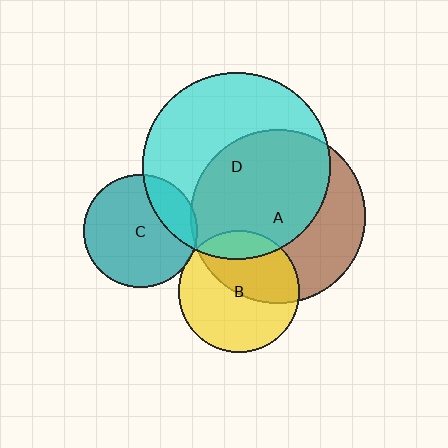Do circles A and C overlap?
Yes.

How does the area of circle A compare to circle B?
Approximately 2.1 times.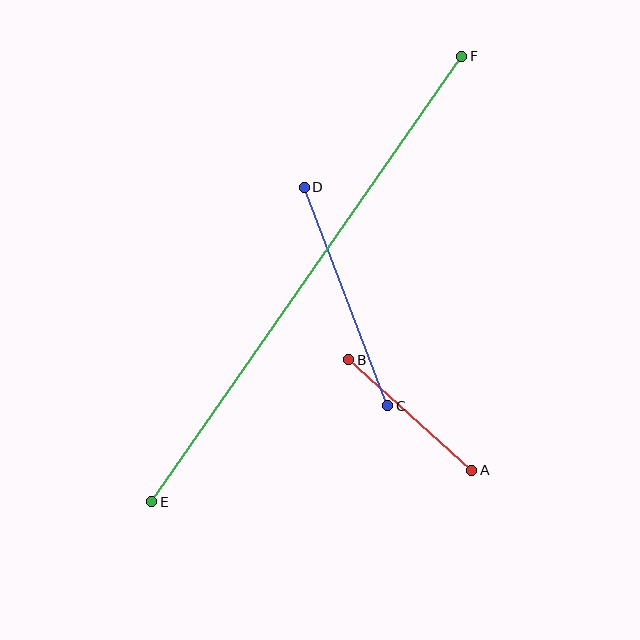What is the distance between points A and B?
The distance is approximately 165 pixels.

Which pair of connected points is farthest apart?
Points E and F are farthest apart.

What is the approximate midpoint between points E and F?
The midpoint is at approximately (307, 279) pixels.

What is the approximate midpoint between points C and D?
The midpoint is at approximately (346, 297) pixels.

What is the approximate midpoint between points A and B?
The midpoint is at approximately (410, 415) pixels.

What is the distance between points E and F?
The distance is approximately 543 pixels.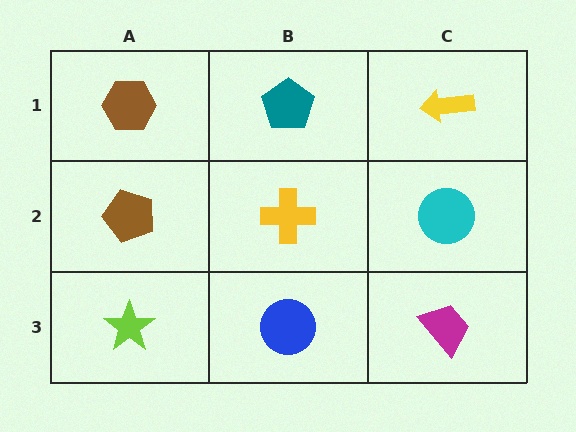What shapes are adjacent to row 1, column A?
A brown pentagon (row 2, column A), a teal pentagon (row 1, column B).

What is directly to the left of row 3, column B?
A lime star.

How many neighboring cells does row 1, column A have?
2.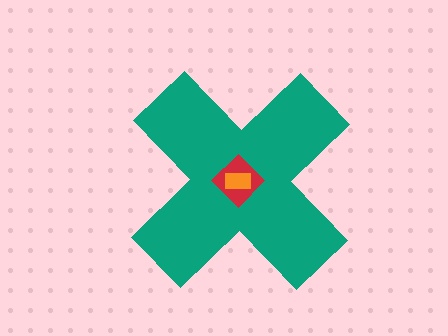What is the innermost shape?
The orange rectangle.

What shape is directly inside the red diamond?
The orange rectangle.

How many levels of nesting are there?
3.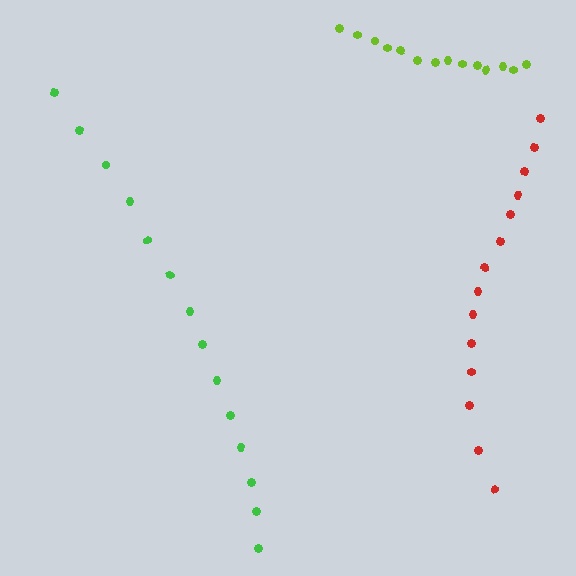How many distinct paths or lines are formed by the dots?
There are 3 distinct paths.